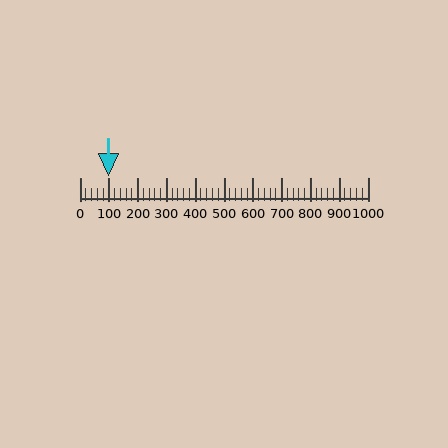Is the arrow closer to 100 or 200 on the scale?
The arrow is closer to 100.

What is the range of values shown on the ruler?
The ruler shows values from 0 to 1000.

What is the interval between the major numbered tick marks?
The major tick marks are spaced 100 units apart.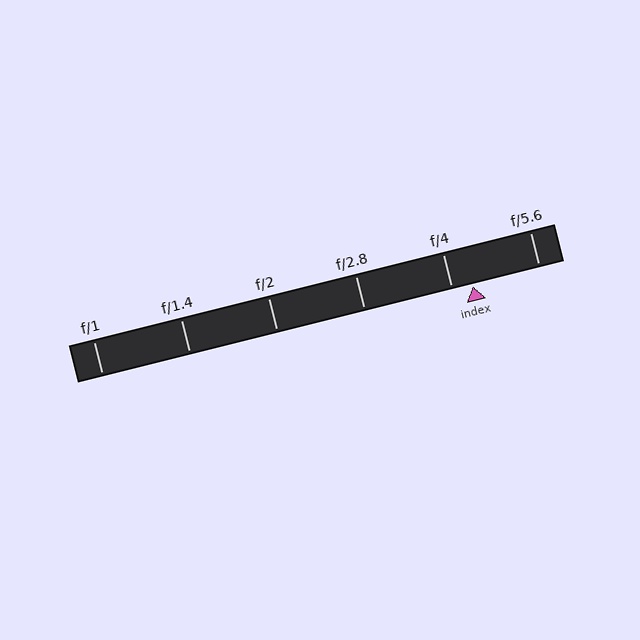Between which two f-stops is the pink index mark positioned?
The index mark is between f/4 and f/5.6.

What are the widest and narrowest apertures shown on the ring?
The widest aperture shown is f/1 and the narrowest is f/5.6.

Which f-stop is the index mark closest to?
The index mark is closest to f/4.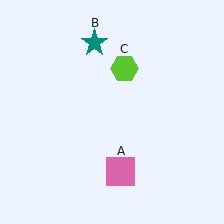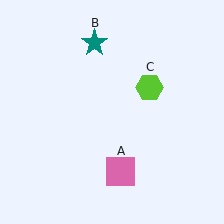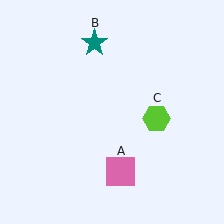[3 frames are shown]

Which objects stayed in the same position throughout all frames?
Pink square (object A) and teal star (object B) remained stationary.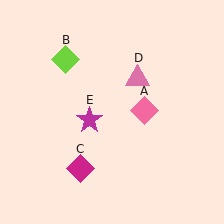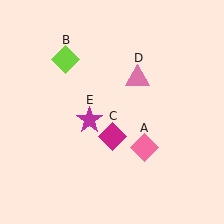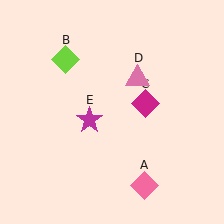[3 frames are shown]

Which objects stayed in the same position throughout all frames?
Lime diamond (object B) and pink triangle (object D) and magenta star (object E) remained stationary.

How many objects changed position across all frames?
2 objects changed position: pink diamond (object A), magenta diamond (object C).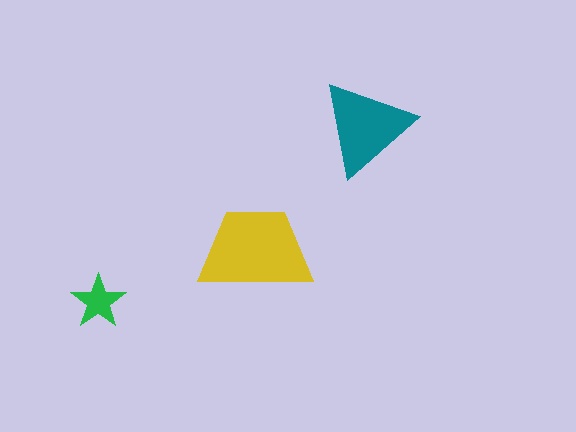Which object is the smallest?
The green star.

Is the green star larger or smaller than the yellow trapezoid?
Smaller.